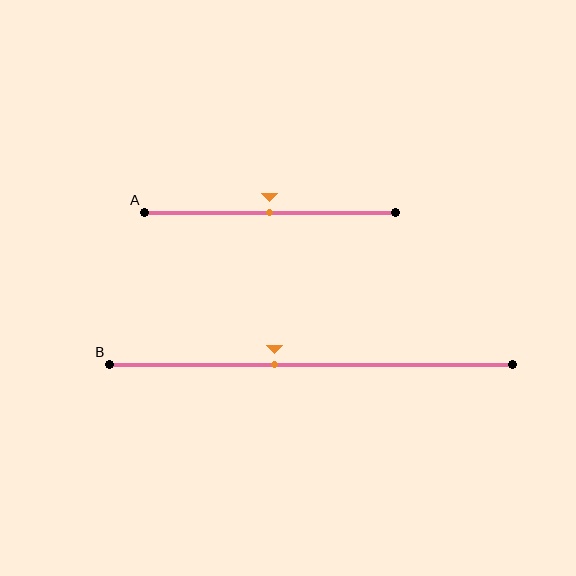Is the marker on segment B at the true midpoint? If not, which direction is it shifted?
No, the marker on segment B is shifted to the left by about 9% of the segment length.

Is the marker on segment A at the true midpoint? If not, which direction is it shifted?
Yes, the marker on segment A is at the true midpoint.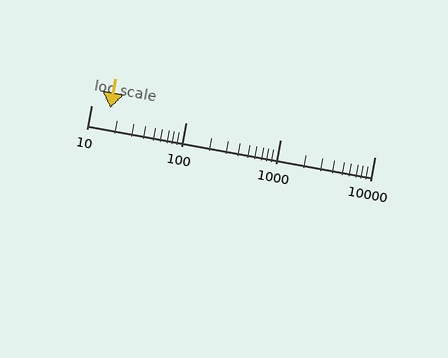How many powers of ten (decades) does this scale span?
The scale spans 3 decades, from 10 to 10000.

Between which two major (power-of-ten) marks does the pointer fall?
The pointer is between 10 and 100.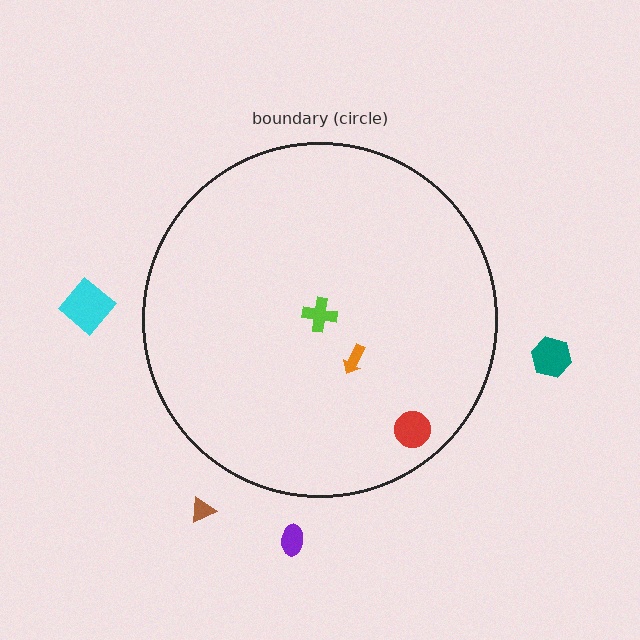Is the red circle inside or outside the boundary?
Inside.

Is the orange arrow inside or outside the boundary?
Inside.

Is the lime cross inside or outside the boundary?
Inside.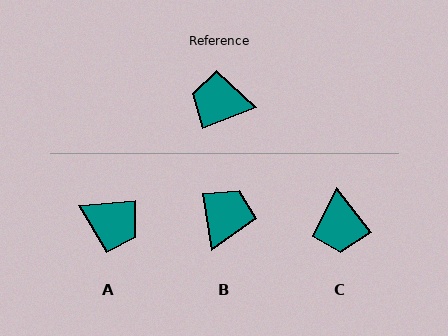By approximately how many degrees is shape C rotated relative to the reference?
Approximately 107 degrees counter-clockwise.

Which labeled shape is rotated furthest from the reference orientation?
A, about 163 degrees away.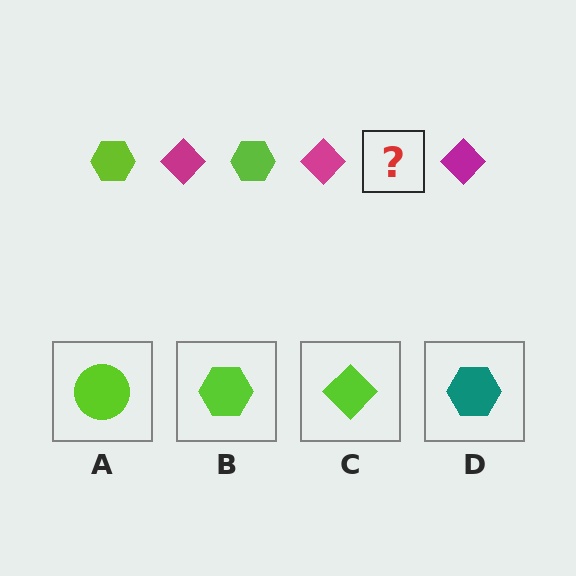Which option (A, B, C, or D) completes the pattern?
B.